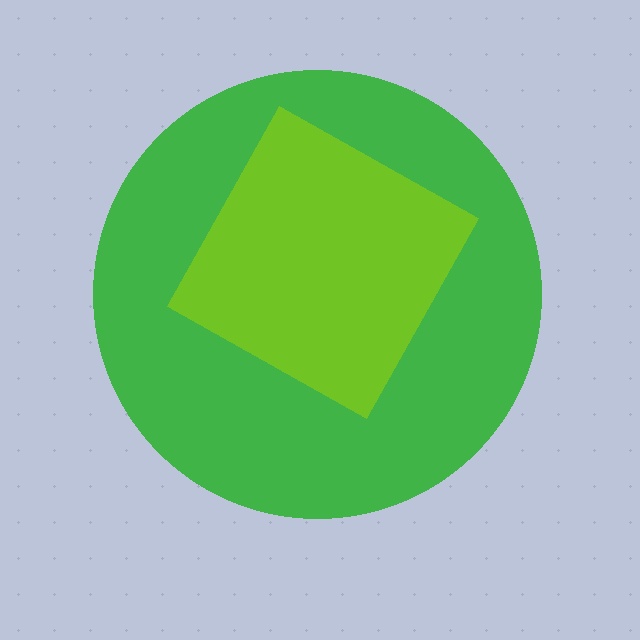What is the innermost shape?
The lime square.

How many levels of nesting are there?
2.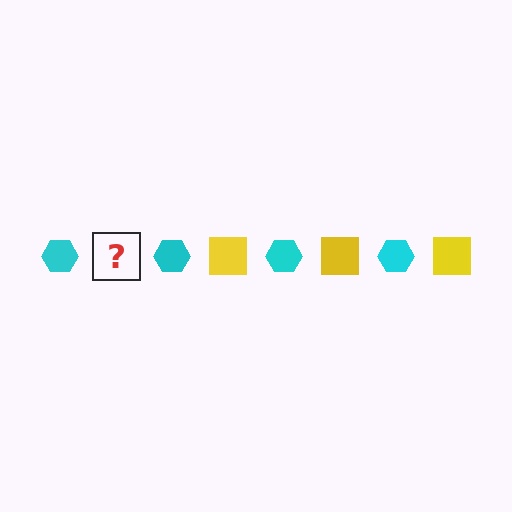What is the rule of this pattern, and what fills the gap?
The rule is that the pattern alternates between cyan hexagon and yellow square. The gap should be filled with a yellow square.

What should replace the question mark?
The question mark should be replaced with a yellow square.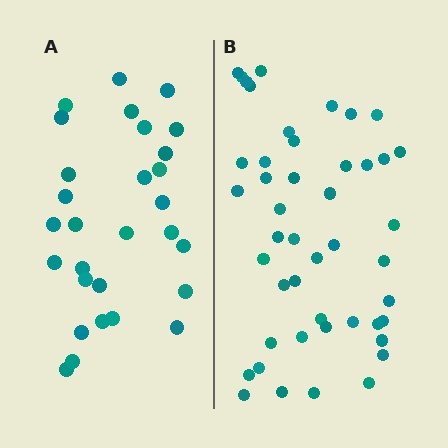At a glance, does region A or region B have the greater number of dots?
Region B (the right region) has more dots.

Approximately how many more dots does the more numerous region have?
Region B has approximately 15 more dots than region A.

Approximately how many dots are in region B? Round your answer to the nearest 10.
About 50 dots. (The exact count is 46, which rounds to 50.)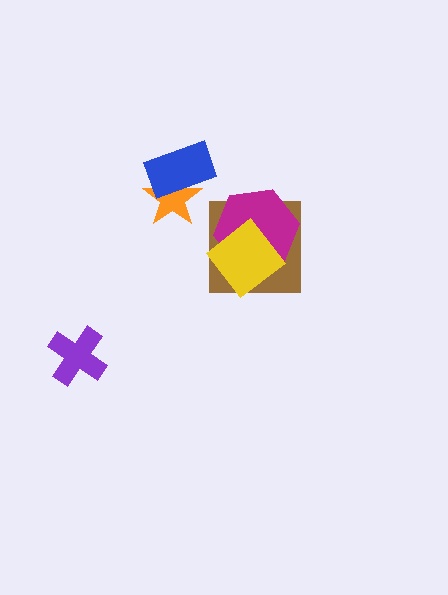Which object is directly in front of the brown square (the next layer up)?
The magenta hexagon is directly in front of the brown square.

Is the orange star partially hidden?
Yes, it is partially covered by another shape.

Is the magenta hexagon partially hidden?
Yes, it is partially covered by another shape.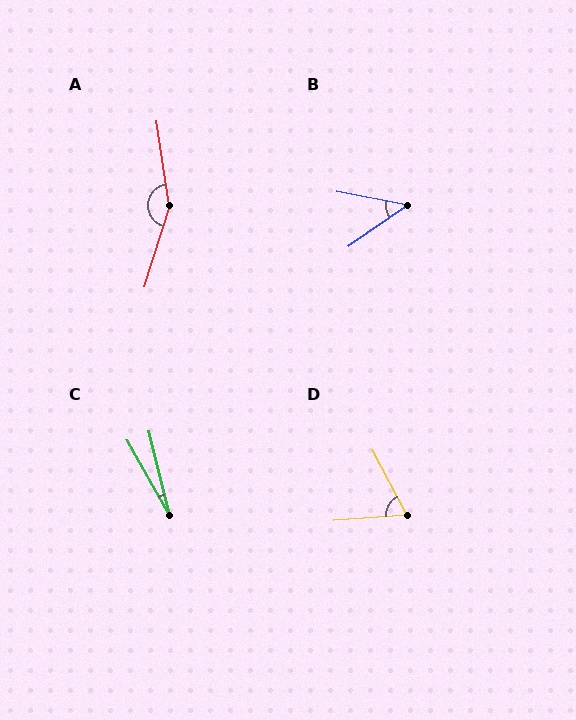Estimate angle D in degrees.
Approximately 67 degrees.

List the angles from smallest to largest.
C (16°), B (46°), D (67°), A (154°).